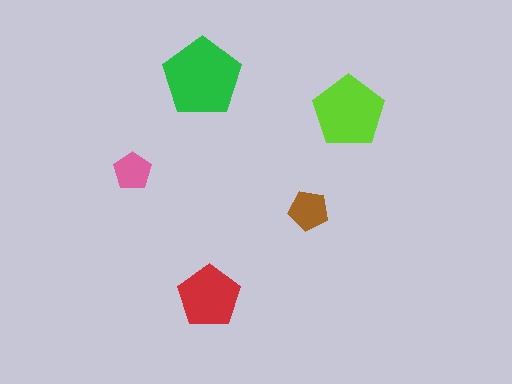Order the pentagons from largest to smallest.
the green one, the lime one, the red one, the brown one, the pink one.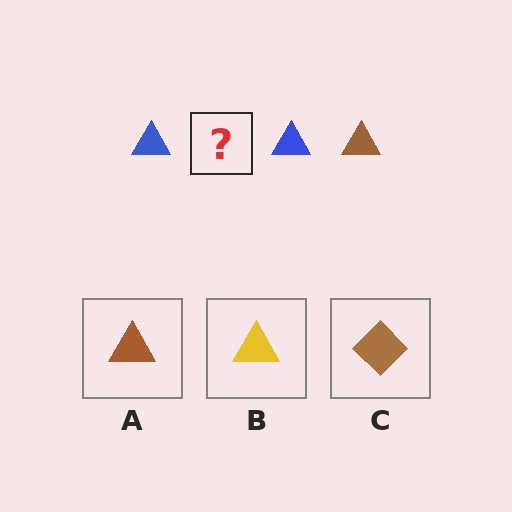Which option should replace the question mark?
Option A.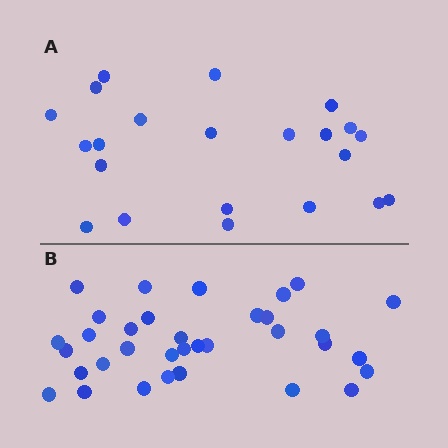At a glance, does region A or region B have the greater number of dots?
Region B (the bottom region) has more dots.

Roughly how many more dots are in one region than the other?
Region B has roughly 12 or so more dots than region A.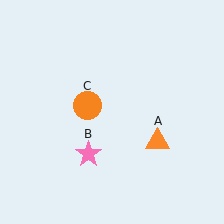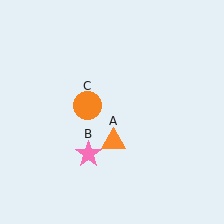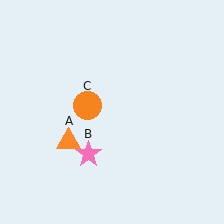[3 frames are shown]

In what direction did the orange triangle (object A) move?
The orange triangle (object A) moved left.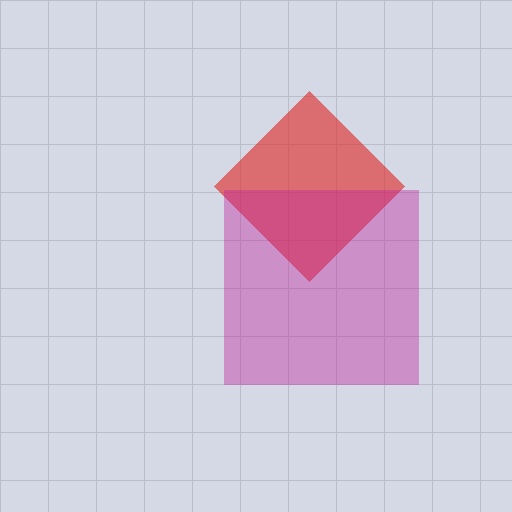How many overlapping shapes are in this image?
There are 2 overlapping shapes in the image.